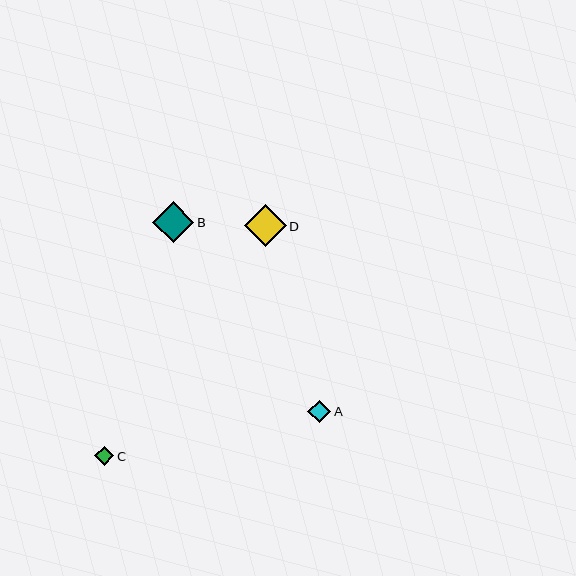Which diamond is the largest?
Diamond D is the largest with a size of approximately 42 pixels.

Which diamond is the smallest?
Diamond C is the smallest with a size of approximately 19 pixels.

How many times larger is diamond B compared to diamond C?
Diamond B is approximately 2.2 times the size of diamond C.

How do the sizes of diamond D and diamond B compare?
Diamond D and diamond B are approximately the same size.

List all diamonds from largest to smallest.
From largest to smallest: D, B, A, C.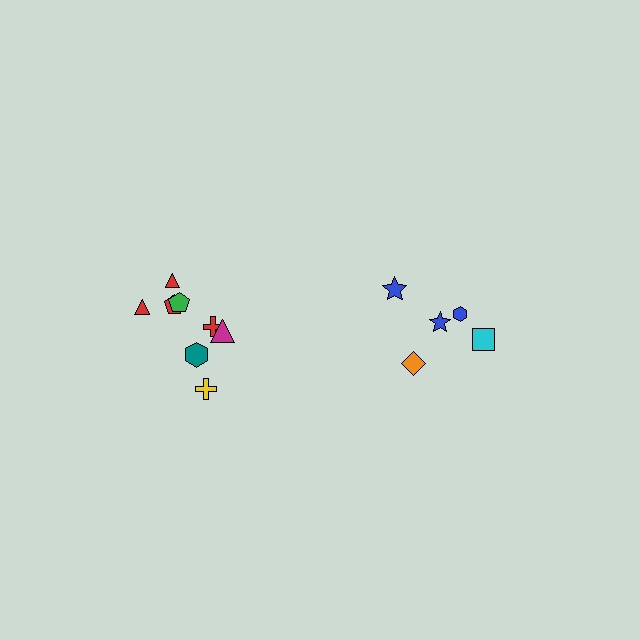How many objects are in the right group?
There are 5 objects.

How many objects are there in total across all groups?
There are 13 objects.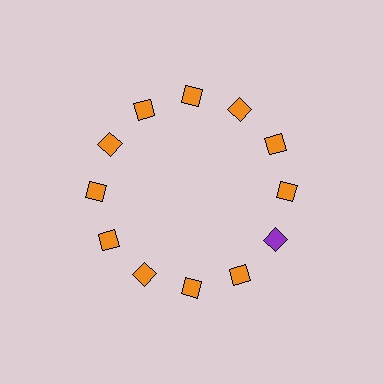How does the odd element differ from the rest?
It has a different color: purple instead of orange.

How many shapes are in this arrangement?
There are 12 shapes arranged in a ring pattern.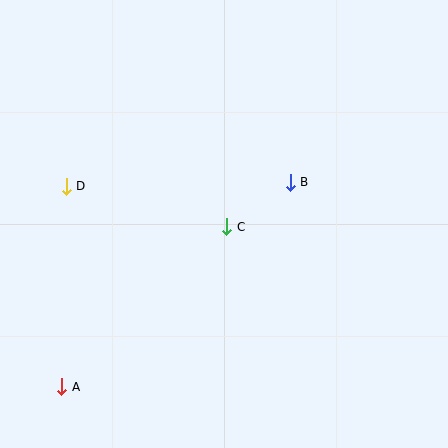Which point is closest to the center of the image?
Point C at (227, 227) is closest to the center.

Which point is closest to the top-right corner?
Point B is closest to the top-right corner.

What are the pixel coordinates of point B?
Point B is at (290, 182).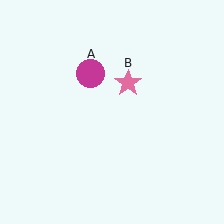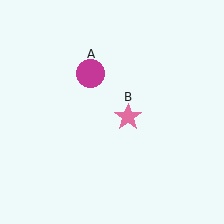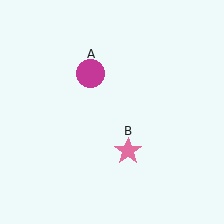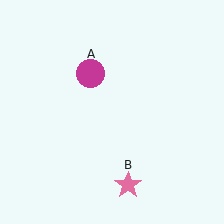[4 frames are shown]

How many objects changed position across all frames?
1 object changed position: pink star (object B).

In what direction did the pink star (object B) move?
The pink star (object B) moved down.